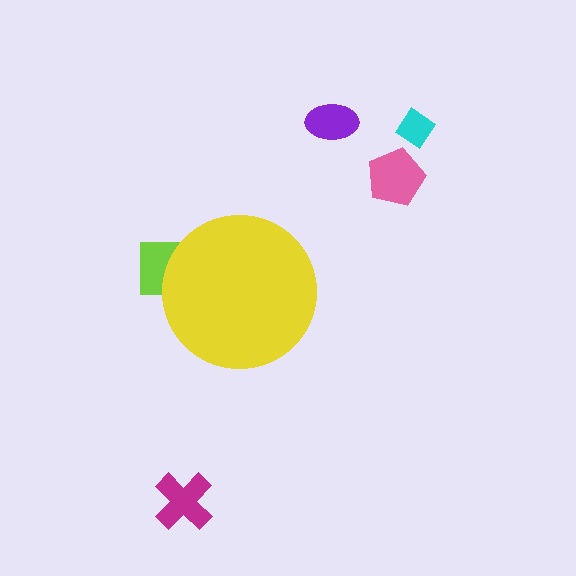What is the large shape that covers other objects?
A yellow circle.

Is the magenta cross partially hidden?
No, the magenta cross is fully visible.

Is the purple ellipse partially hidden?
No, the purple ellipse is fully visible.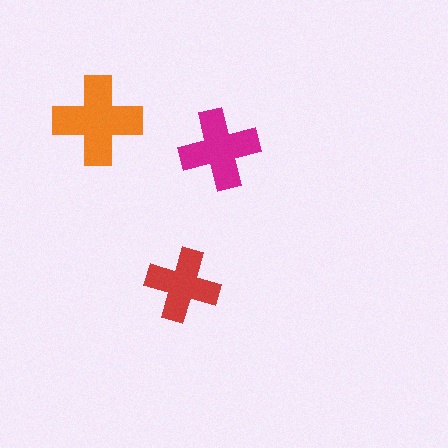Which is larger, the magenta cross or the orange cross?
The orange one.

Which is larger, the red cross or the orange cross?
The orange one.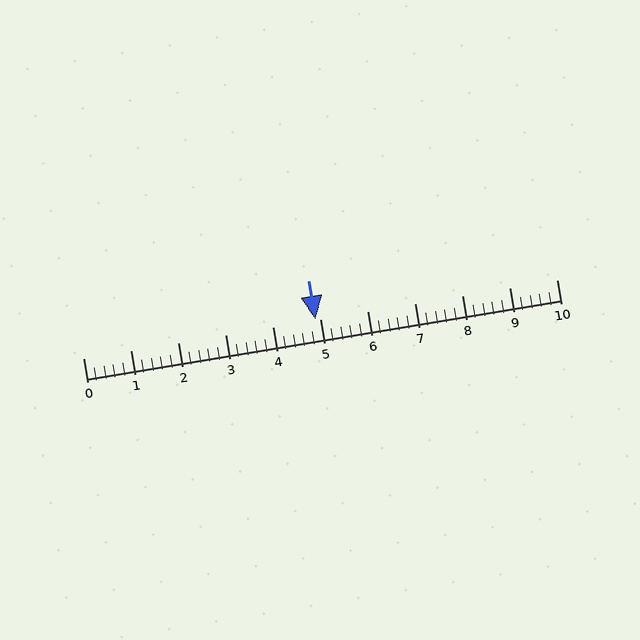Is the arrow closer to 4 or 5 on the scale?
The arrow is closer to 5.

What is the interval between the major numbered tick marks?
The major tick marks are spaced 1 units apart.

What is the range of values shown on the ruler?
The ruler shows values from 0 to 10.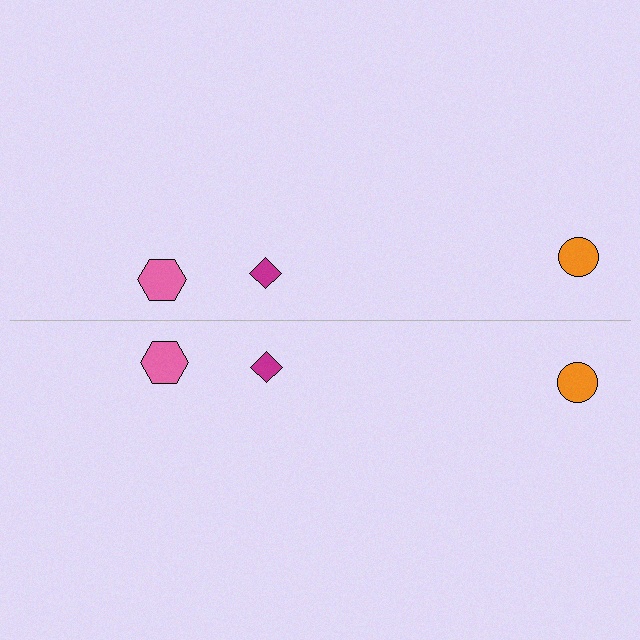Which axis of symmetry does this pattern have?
The pattern has a horizontal axis of symmetry running through the center of the image.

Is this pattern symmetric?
Yes, this pattern has bilateral (reflection) symmetry.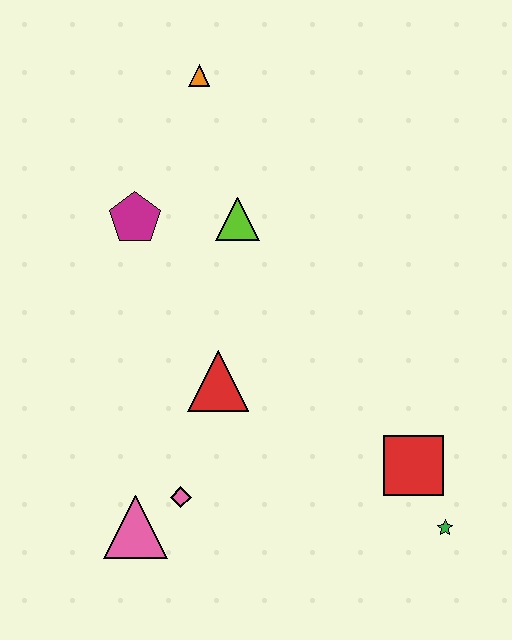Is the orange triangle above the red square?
Yes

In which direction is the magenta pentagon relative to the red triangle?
The magenta pentagon is above the red triangle.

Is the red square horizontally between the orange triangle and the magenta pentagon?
No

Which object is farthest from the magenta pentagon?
The green star is farthest from the magenta pentagon.